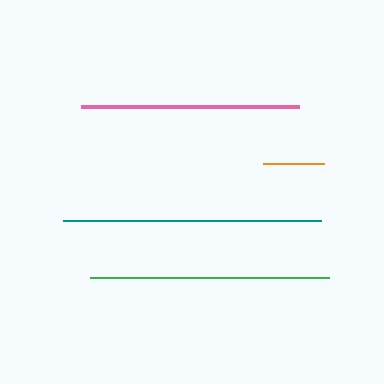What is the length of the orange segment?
The orange segment is approximately 61 pixels long.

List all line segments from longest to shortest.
From longest to shortest: teal, green, pink, orange.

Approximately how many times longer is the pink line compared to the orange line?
The pink line is approximately 3.6 times the length of the orange line.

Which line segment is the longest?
The teal line is the longest at approximately 258 pixels.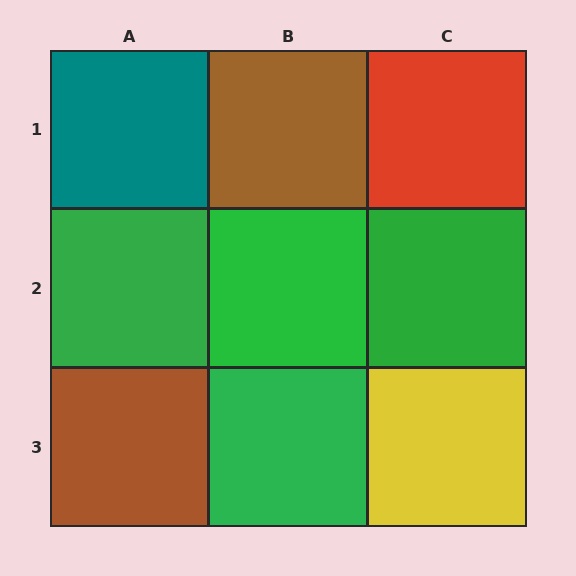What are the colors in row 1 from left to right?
Teal, brown, red.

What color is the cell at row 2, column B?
Green.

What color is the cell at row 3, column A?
Brown.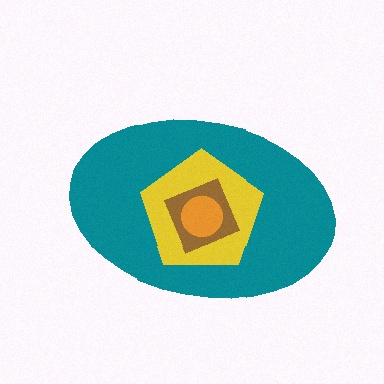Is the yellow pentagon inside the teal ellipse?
Yes.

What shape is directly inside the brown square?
The orange circle.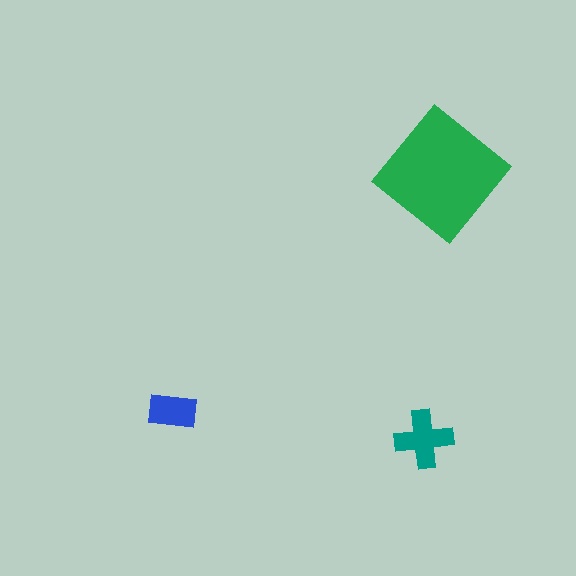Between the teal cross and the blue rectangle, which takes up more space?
The teal cross.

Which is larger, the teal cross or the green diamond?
The green diamond.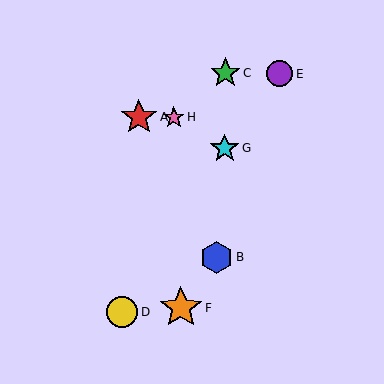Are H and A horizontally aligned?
Yes, both are at y≈117.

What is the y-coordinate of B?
Object B is at y≈257.